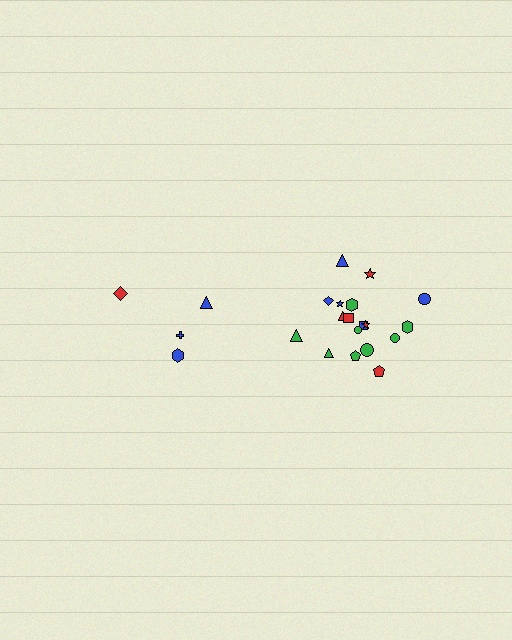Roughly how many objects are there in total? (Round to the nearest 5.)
Roughly 20 objects in total.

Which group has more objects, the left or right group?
The right group.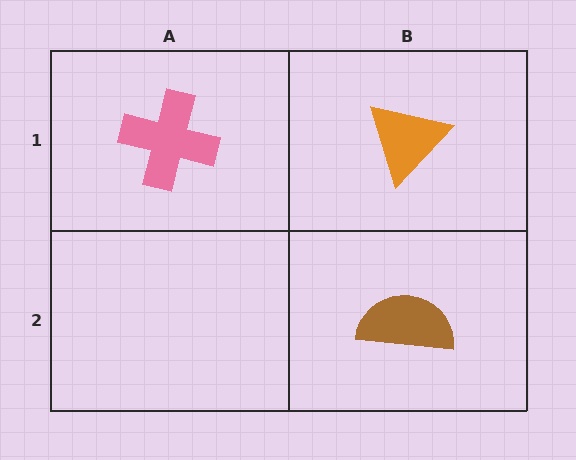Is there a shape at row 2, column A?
No, that cell is empty.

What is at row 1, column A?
A pink cross.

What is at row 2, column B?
A brown semicircle.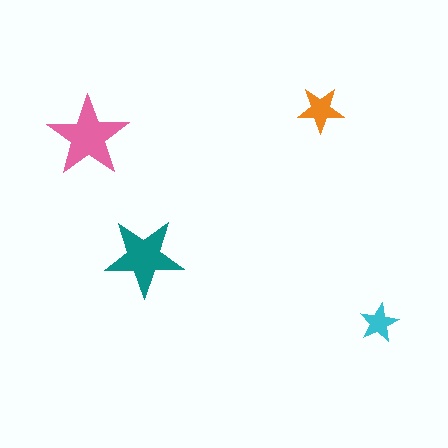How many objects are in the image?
There are 4 objects in the image.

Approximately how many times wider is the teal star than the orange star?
About 1.5 times wider.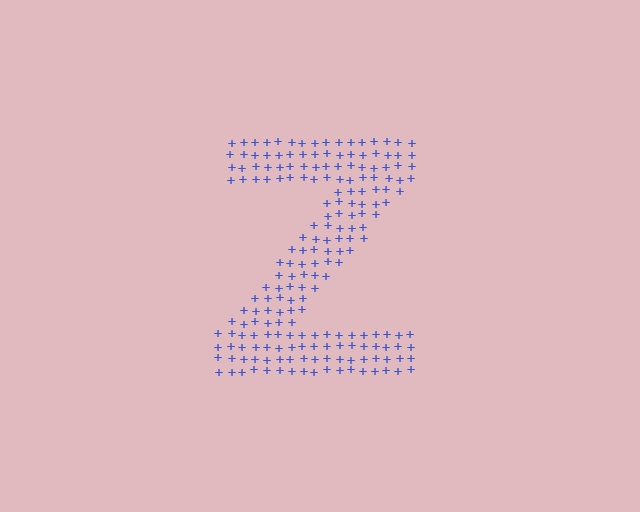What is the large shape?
The large shape is the letter Z.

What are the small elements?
The small elements are plus signs.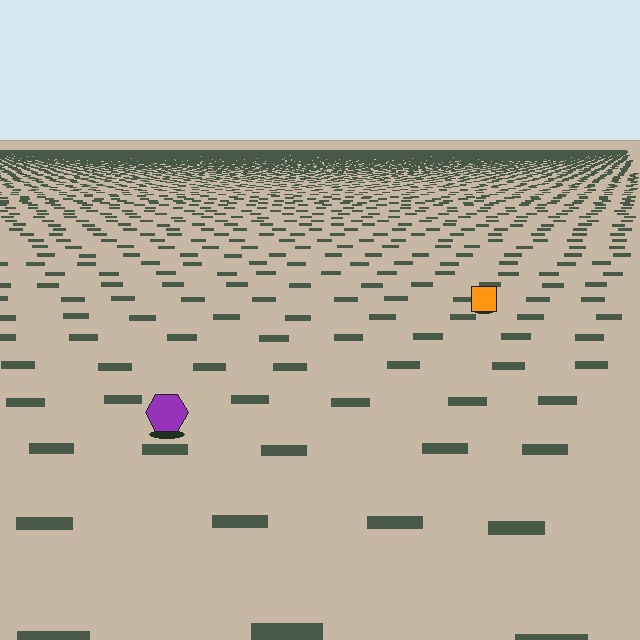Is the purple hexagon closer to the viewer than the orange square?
Yes. The purple hexagon is closer — you can tell from the texture gradient: the ground texture is coarser near it.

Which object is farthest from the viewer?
The orange square is farthest from the viewer. It appears smaller and the ground texture around it is denser.